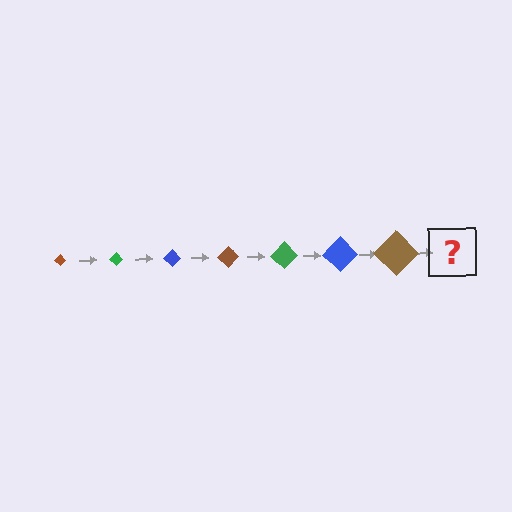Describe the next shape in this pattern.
It should be a green diamond, larger than the previous one.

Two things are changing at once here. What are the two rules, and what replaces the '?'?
The two rules are that the diamond grows larger each step and the color cycles through brown, green, and blue. The '?' should be a green diamond, larger than the previous one.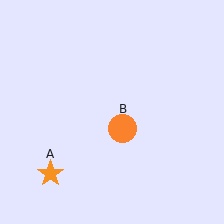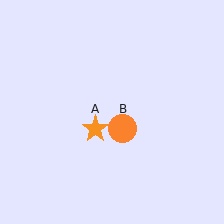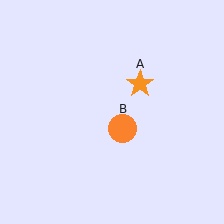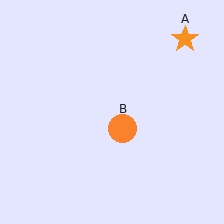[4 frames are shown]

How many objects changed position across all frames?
1 object changed position: orange star (object A).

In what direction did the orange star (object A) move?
The orange star (object A) moved up and to the right.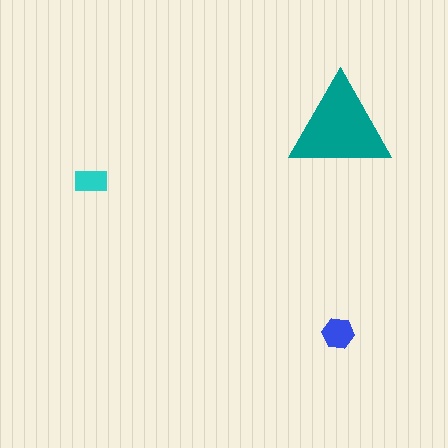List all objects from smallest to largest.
The cyan rectangle, the blue hexagon, the teal triangle.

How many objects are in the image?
There are 3 objects in the image.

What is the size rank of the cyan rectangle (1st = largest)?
3rd.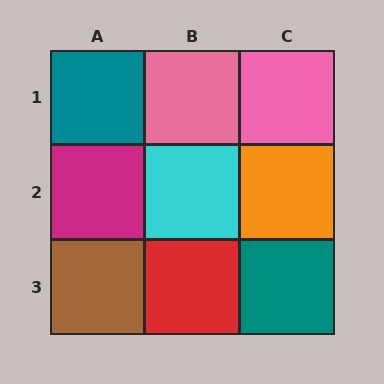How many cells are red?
1 cell is red.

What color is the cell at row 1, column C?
Pink.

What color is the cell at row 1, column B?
Pink.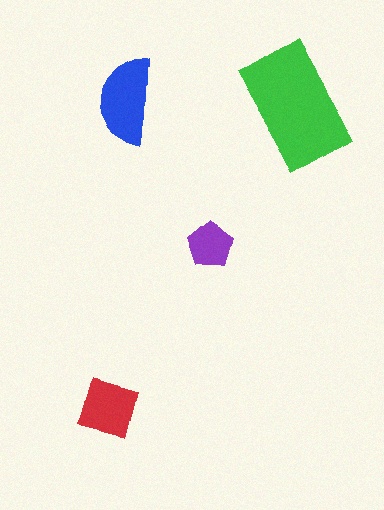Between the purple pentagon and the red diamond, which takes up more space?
The red diamond.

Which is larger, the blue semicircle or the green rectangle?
The green rectangle.